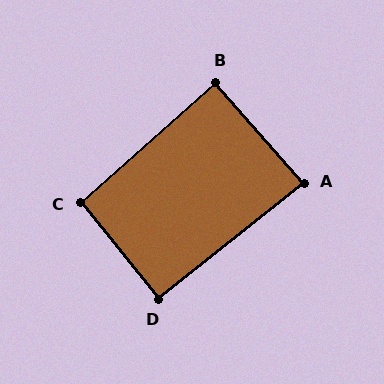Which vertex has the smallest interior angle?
A, at approximately 87 degrees.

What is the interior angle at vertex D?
Approximately 91 degrees (approximately right).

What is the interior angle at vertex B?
Approximately 89 degrees (approximately right).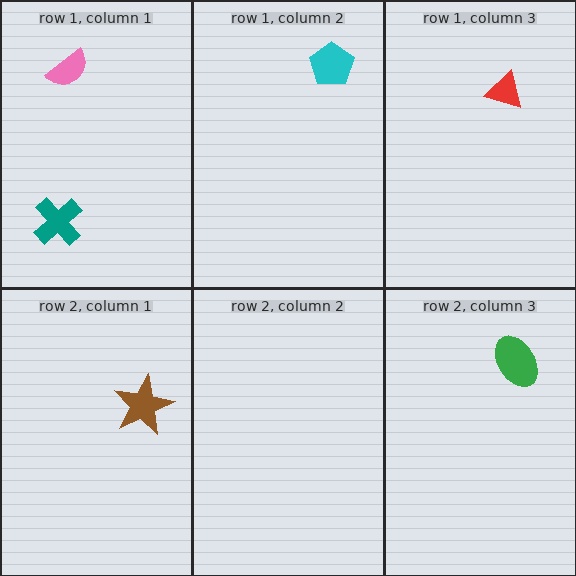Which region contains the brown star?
The row 2, column 1 region.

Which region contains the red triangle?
The row 1, column 3 region.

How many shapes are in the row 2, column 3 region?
1.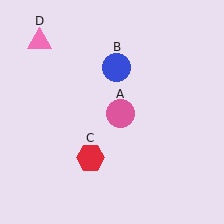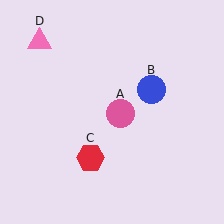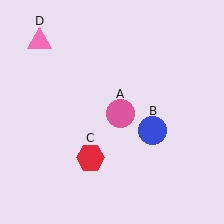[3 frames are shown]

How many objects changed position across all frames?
1 object changed position: blue circle (object B).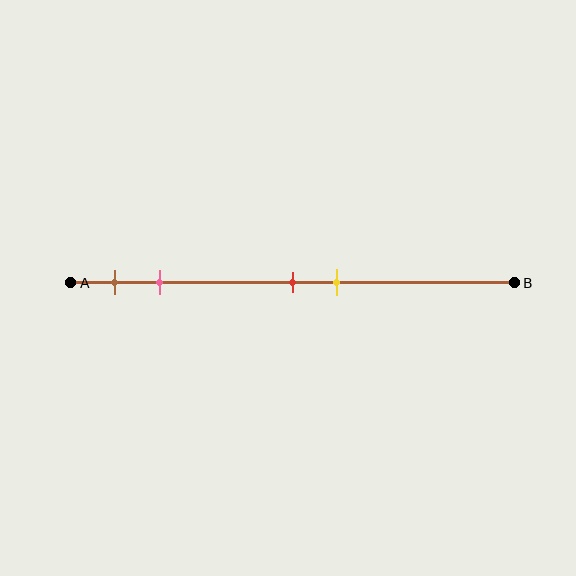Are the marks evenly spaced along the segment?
No, the marks are not evenly spaced.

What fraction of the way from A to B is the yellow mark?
The yellow mark is approximately 60% (0.6) of the way from A to B.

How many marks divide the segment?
There are 4 marks dividing the segment.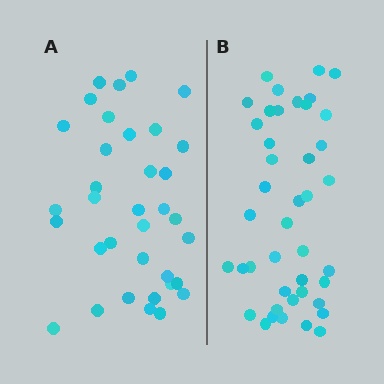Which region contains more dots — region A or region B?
Region B (the right region) has more dots.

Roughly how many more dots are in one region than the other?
Region B has roughly 8 or so more dots than region A.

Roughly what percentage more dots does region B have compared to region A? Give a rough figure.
About 20% more.